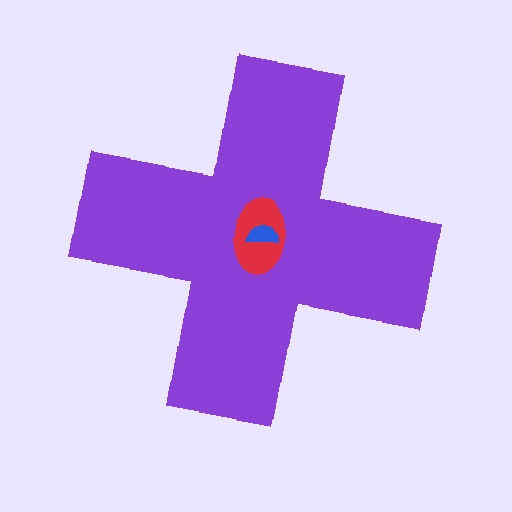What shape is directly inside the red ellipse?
The blue semicircle.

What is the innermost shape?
The blue semicircle.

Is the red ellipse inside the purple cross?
Yes.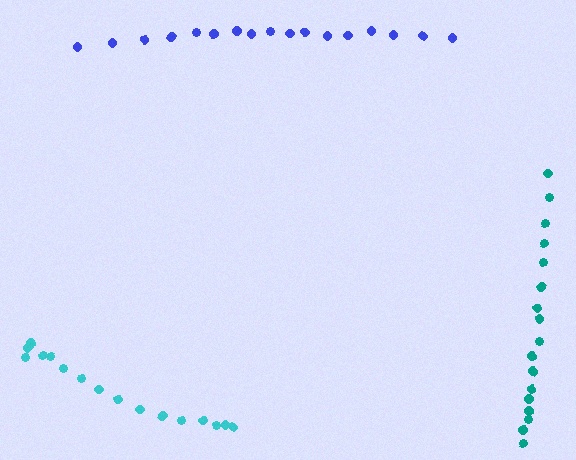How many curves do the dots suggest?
There are 3 distinct paths.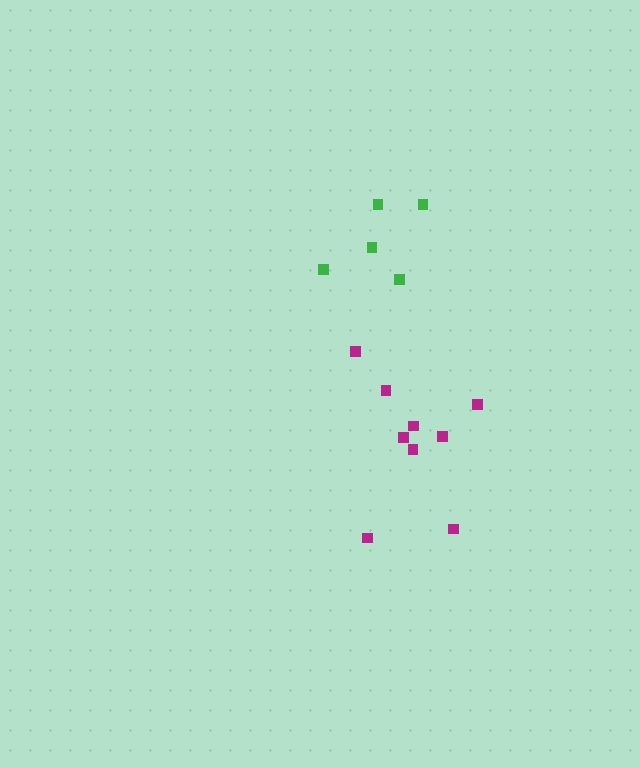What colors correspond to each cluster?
The clusters are colored: green, magenta.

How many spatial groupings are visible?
There are 2 spatial groupings.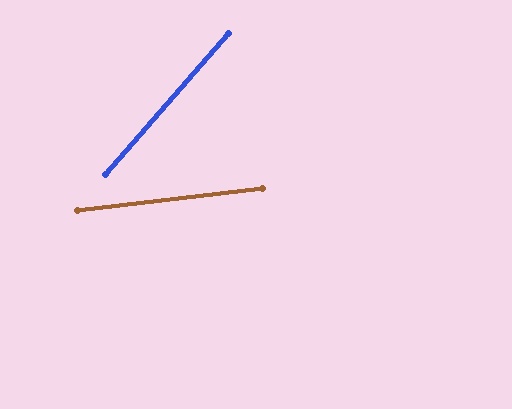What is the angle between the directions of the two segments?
Approximately 42 degrees.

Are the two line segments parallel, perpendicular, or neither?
Neither parallel nor perpendicular — they differ by about 42°.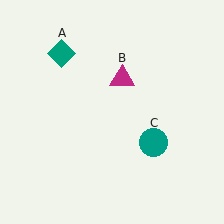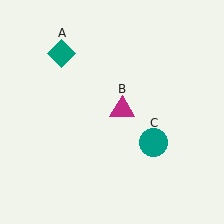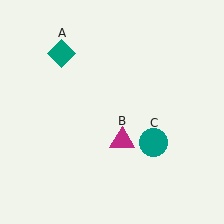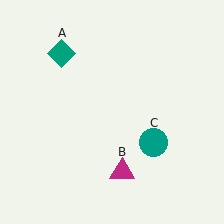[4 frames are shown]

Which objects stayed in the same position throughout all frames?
Teal diamond (object A) and teal circle (object C) remained stationary.